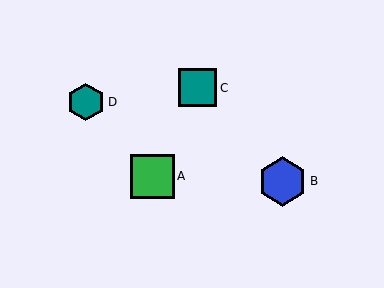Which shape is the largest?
The blue hexagon (labeled B) is the largest.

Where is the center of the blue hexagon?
The center of the blue hexagon is at (282, 181).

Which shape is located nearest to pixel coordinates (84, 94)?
The teal hexagon (labeled D) at (86, 102) is nearest to that location.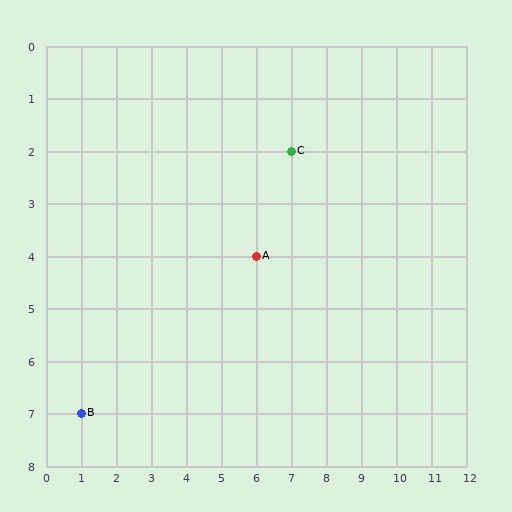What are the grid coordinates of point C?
Point C is at grid coordinates (7, 2).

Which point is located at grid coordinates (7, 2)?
Point C is at (7, 2).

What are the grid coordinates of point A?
Point A is at grid coordinates (6, 4).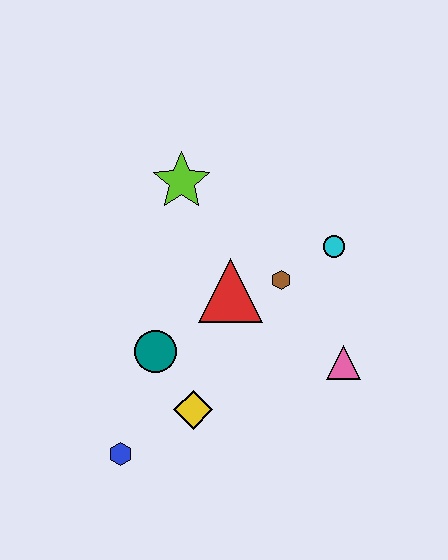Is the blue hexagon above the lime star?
No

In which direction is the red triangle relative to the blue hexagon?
The red triangle is above the blue hexagon.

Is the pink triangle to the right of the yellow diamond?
Yes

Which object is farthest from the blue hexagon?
The cyan circle is farthest from the blue hexagon.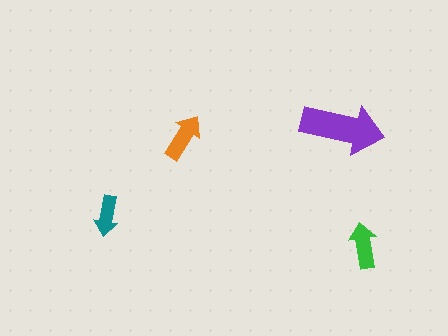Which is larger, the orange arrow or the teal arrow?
The orange one.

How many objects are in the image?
There are 4 objects in the image.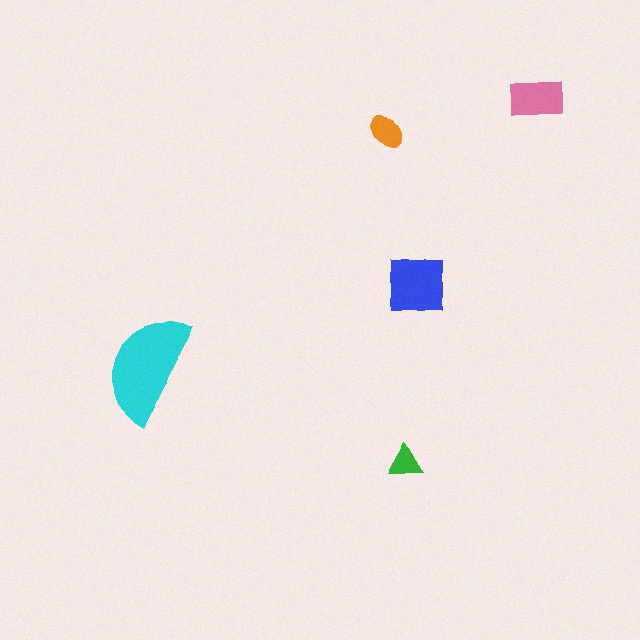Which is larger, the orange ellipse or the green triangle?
The orange ellipse.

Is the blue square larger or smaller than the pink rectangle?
Larger.